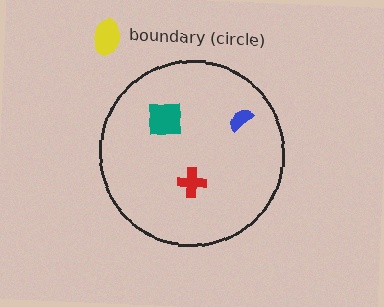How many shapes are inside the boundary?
3 inside, 1 outside.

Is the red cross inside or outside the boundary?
Inside.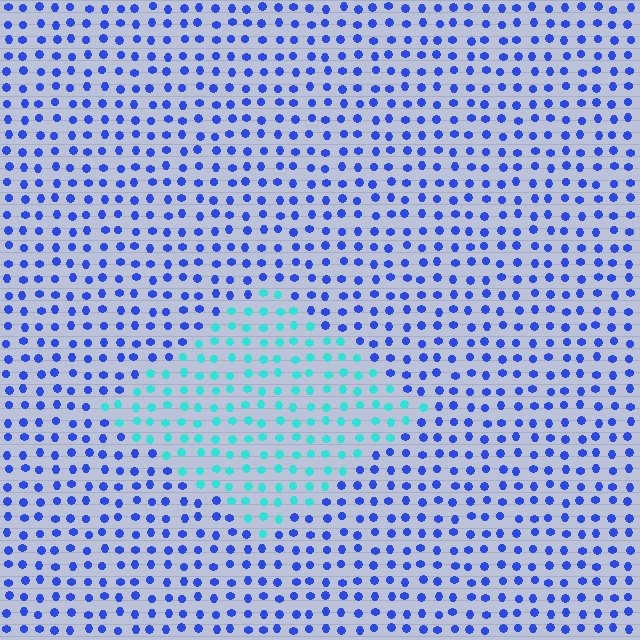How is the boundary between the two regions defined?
The boundary is defined purely by a slight shift in hue (about 55 degrees). Spacing, size, and orientation are identical on both sides.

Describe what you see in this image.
The image is filled with small blue elements in a uniform arrangement. A diamond-shaped region is visible where the elements are tinted to a slightly different hue, forming a subtle color boundary.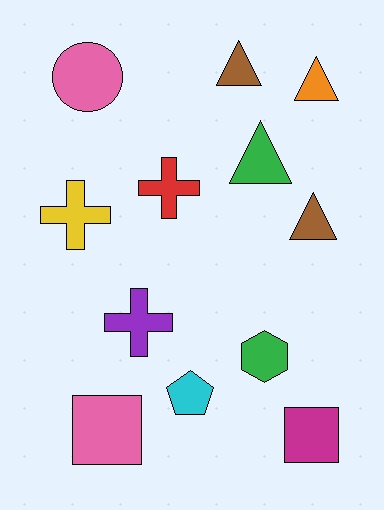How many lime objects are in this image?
There are no lime objects.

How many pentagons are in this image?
There is 1 pentagon.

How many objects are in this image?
There are 12 objects.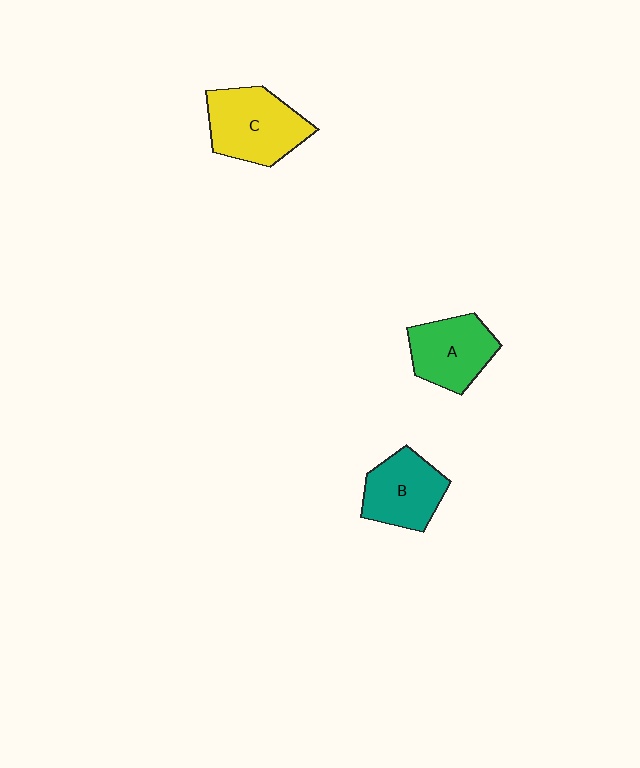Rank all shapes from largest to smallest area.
From largest to smallest: C (yellow), A (green), B (teal).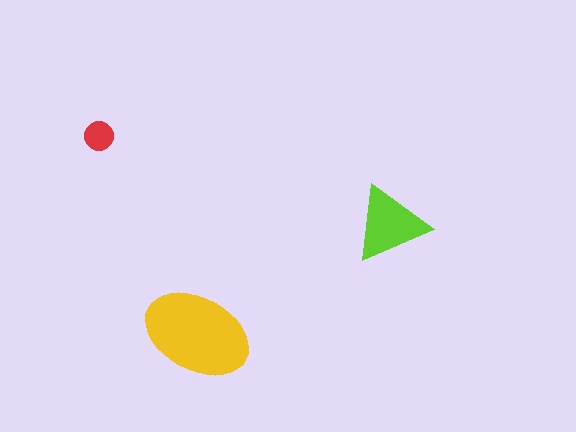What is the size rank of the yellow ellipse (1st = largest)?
1st.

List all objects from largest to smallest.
The yellow ellipse, the lime triangle, the red circle.